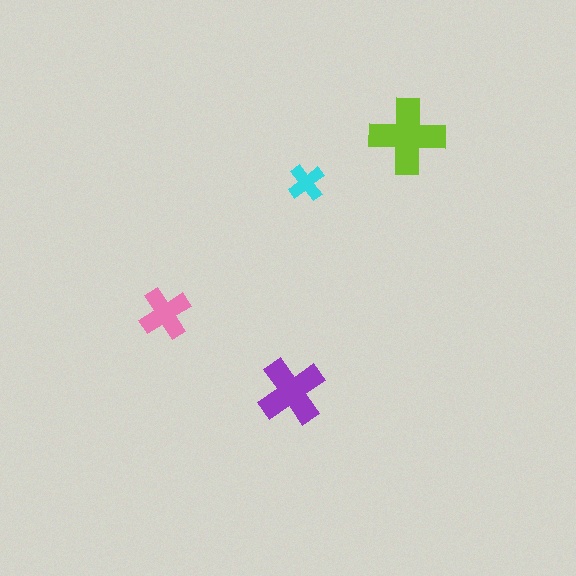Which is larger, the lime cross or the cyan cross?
The lime one.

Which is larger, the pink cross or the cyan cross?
The pink one.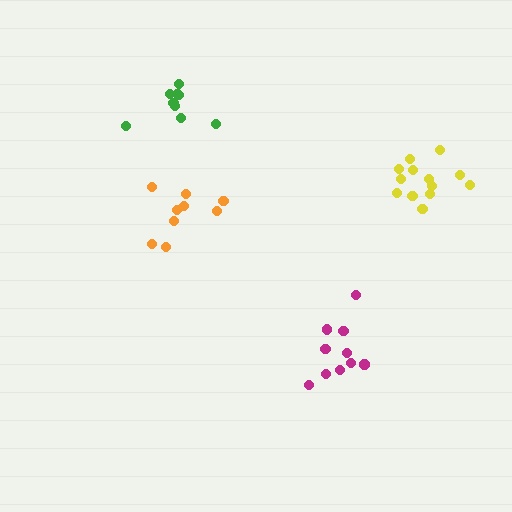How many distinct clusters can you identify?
There are 4 distinct clusters.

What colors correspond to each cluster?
The clusters are colored: magenta, orange, yellow, green.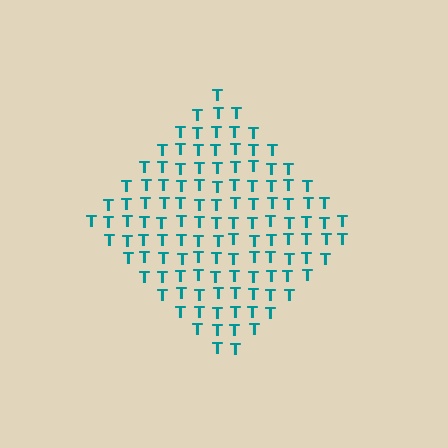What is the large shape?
The large shape is a diamond.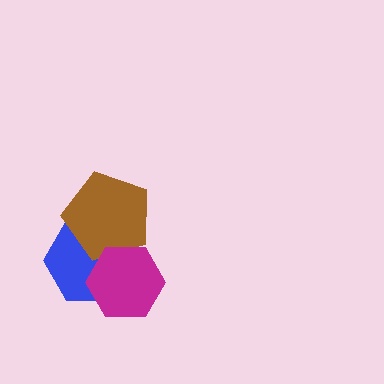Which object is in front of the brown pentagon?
The magenta hexagon is in front of the brown pentagon.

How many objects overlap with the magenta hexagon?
2 objects overlap with the magenta hexagon.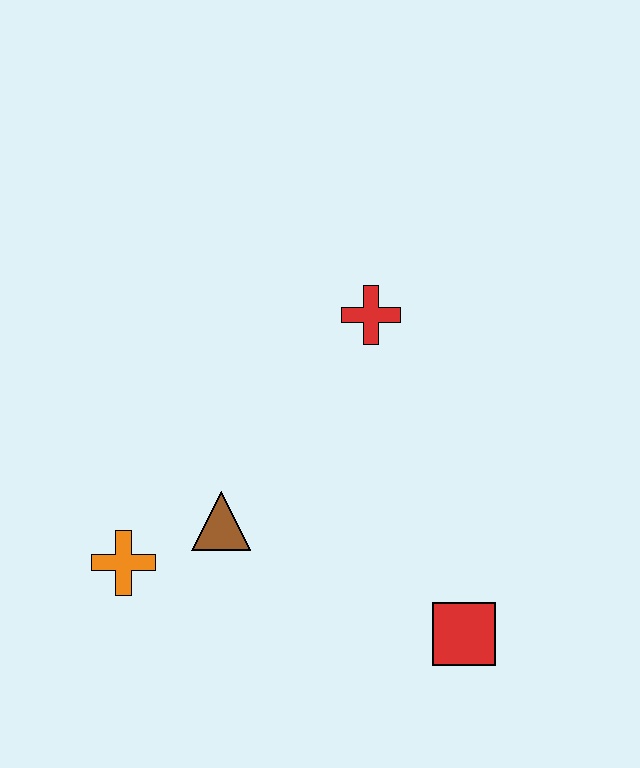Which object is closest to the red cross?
The brown triangle is closest to the red cross.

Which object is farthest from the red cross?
The orange cross is farthest from the red cross.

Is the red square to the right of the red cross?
Yes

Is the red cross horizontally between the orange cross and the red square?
Yes